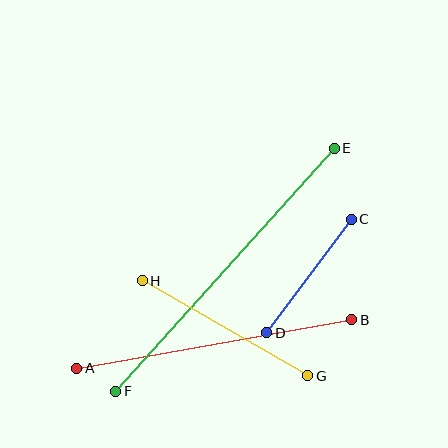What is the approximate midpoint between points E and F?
The midpoint is at approximately (225, 270) pixels.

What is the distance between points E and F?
The distance is approximately 327 pixels.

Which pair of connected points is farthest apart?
Points E and F are farthest apart.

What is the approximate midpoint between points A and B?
The midpoint is at approximately (214, 344) pixels.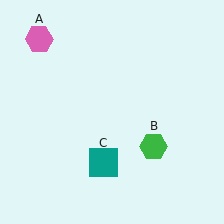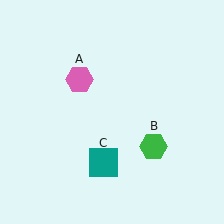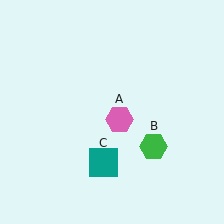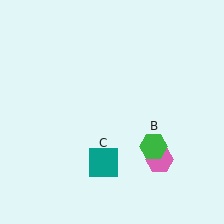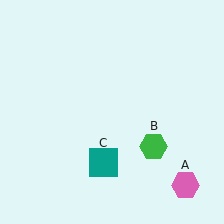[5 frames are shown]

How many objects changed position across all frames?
1 object changed position: pink hexagon (object A).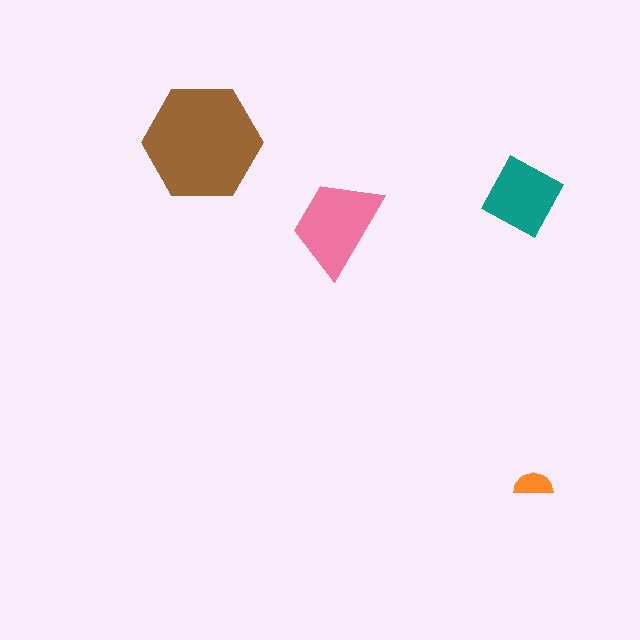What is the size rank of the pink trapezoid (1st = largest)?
2nd.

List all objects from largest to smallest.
The brown hexagon, the pink trapezoid, the teal square, the orange semicircle.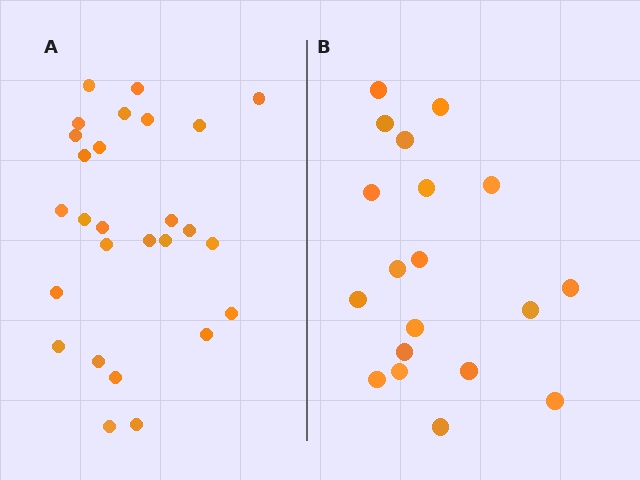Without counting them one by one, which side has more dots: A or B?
Region A (the left region) has more dots.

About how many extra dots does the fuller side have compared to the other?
Region A has roughly 8 or so more dots than region B.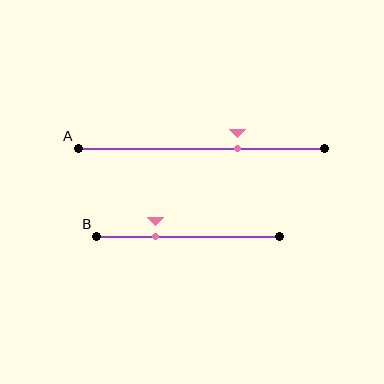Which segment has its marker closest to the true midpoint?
Segment A has its marker closest to the true midpoint.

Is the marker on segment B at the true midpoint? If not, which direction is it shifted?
No, the marker on segment B is shifted to the left by about 18% of the segment length.